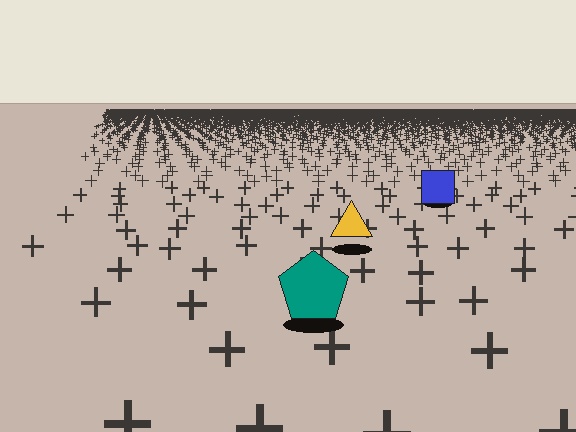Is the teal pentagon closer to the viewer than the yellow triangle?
Yes. The teal pentagon is closer — you can tell from the texture gradient: the ground texture is coarser near it.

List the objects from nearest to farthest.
From nearest to farthest: the teal pentagon, the yellow triangle, the blue square.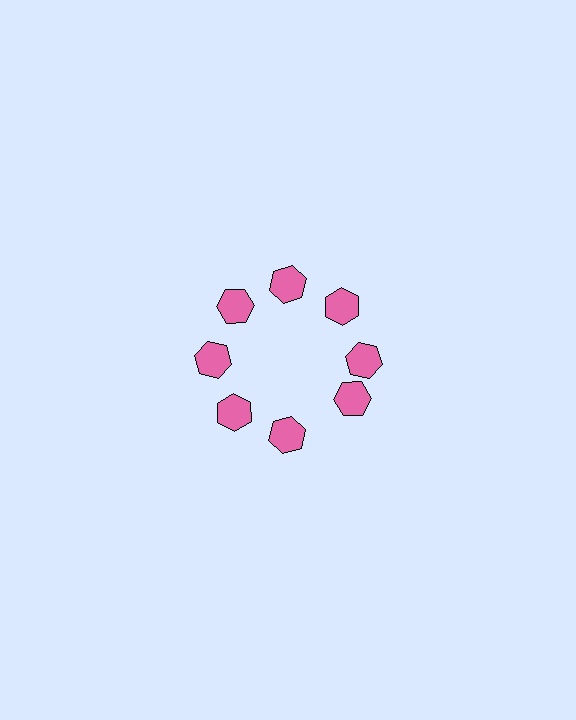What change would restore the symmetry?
The symmetry would be restored by rotating it back into even spacing with its neighbors so that all 8 hexagons sit at equal angles and equal distance from the center.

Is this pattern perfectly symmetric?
No. The 8 pink hexagons are arranged in a ring, but one element near the 4 o'clock position is rotated out of alignment along the ring, breaking the 8-fold rotational symmetry.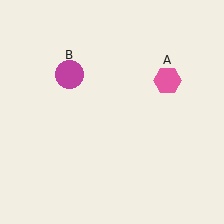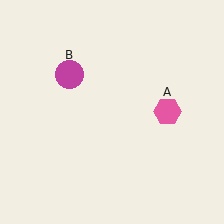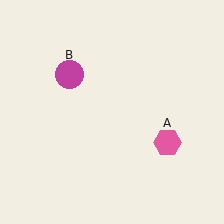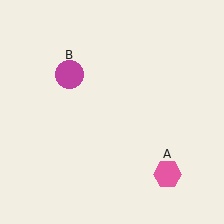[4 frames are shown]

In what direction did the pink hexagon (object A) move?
The pink hexagon (object A) moved down.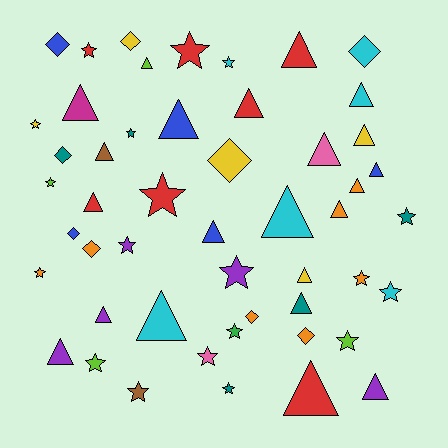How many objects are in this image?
There are 50 objects.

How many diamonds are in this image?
There are 9 diamonds.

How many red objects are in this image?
There are 7 red objects.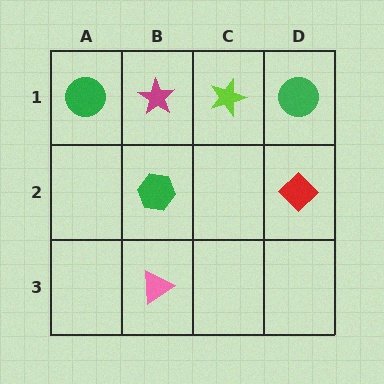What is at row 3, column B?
A pink triangle.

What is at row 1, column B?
A magenta star.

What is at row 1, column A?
A green circle.